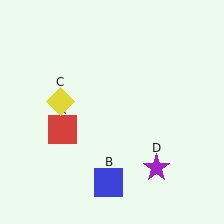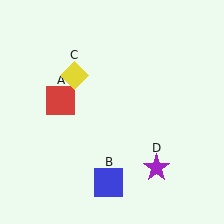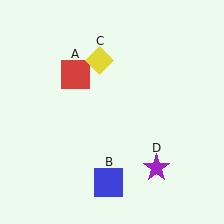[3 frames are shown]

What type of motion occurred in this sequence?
The red square (object A), yellow diamond (object C) rotated clockwise around the center of the scene.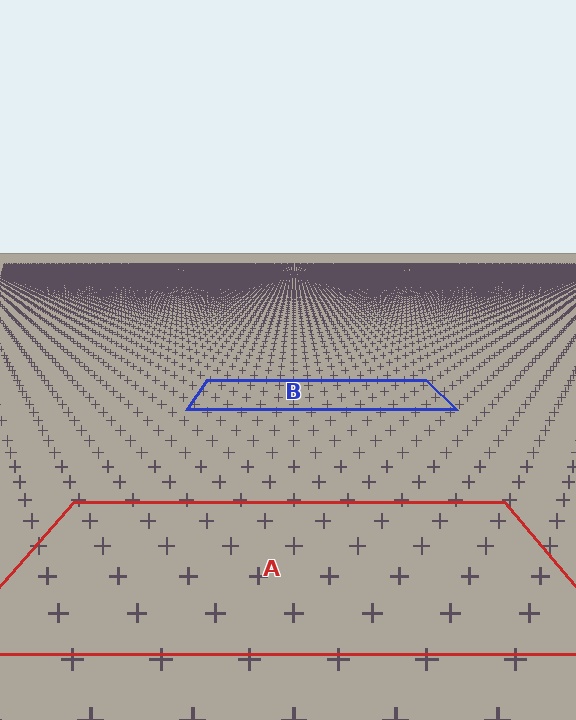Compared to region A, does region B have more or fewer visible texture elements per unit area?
Region B has more texture elements per unit area — they are packed more densely because it is farther away.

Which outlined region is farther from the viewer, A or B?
Region B is farther from the viewer — the texture elements inside it appear smaller and more densely packed.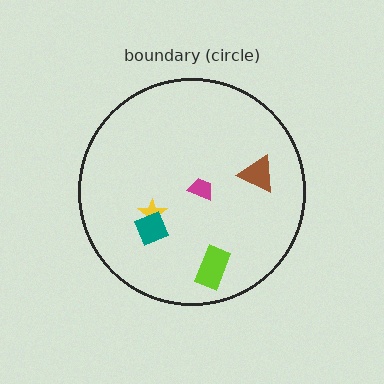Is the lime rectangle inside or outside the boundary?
Inside.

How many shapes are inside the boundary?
5 inside, 0 outside.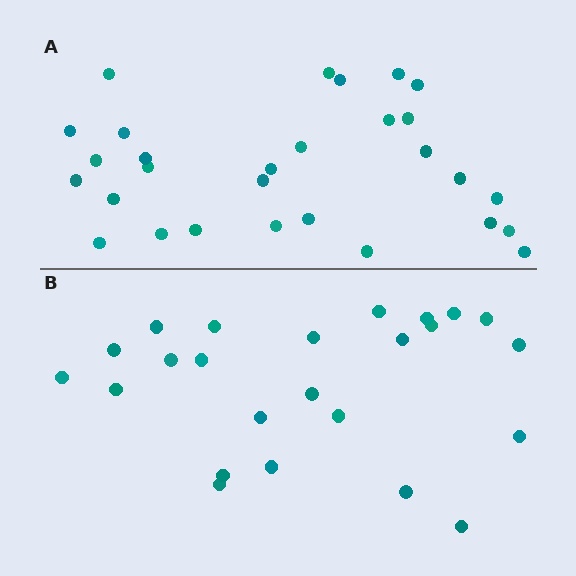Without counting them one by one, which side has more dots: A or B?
Region A (the top region) has more dots.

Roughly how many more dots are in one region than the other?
Region A has about 5 more dots than region B.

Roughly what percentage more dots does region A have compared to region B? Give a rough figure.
About 20% more.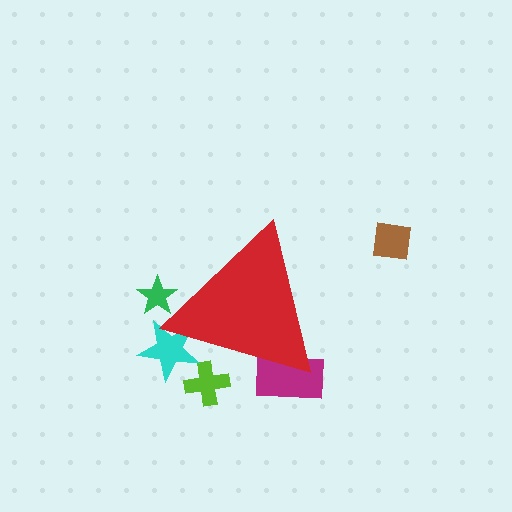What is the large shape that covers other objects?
A red triangle.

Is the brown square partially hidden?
No, the brown square is fully visible.